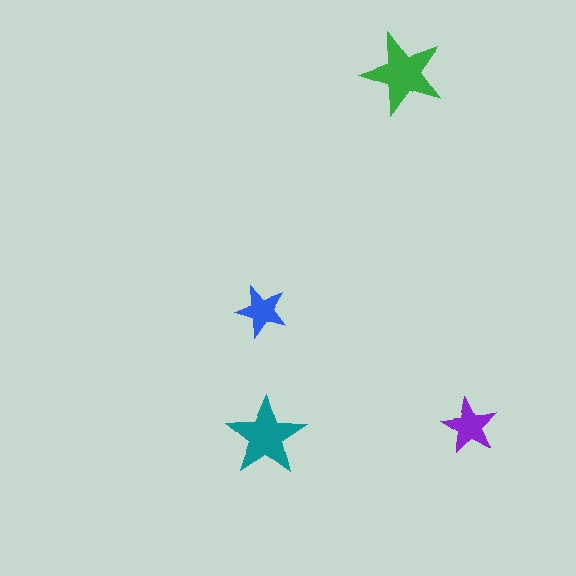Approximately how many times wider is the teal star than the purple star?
About 1.5 times wider.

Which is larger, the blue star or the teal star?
The teal one.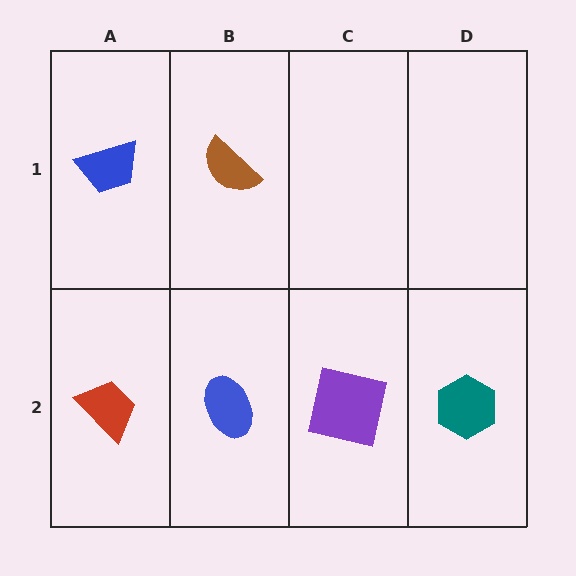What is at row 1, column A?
A blue trapezoid.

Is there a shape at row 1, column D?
No, that cell is empty.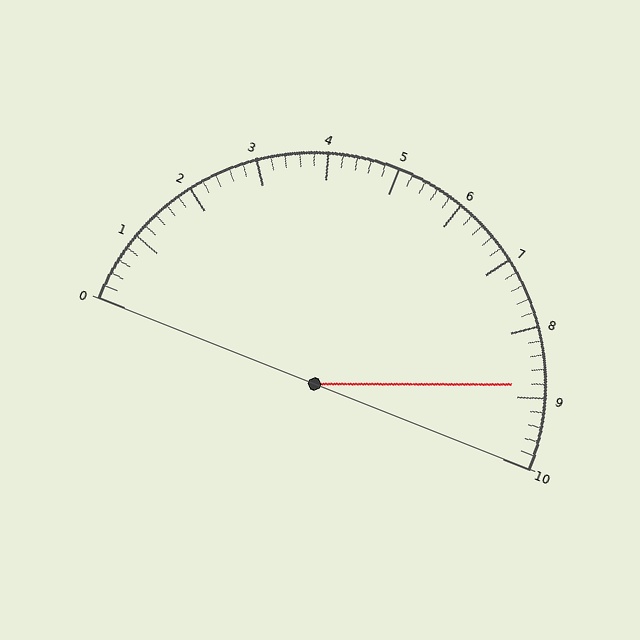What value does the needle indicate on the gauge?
The needle indicates approximately 8.8.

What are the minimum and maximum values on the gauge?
The gauge ranges from 0 to 10.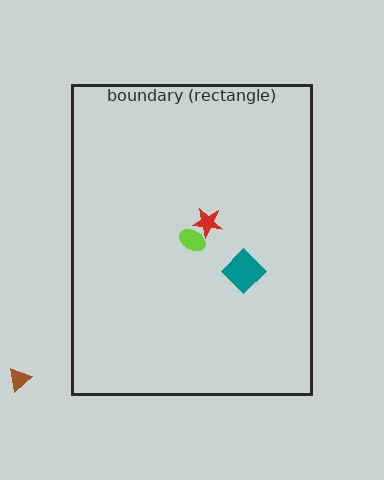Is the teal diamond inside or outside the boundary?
Inside.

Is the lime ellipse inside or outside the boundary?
Inside.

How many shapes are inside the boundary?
3 inside, 1 outside.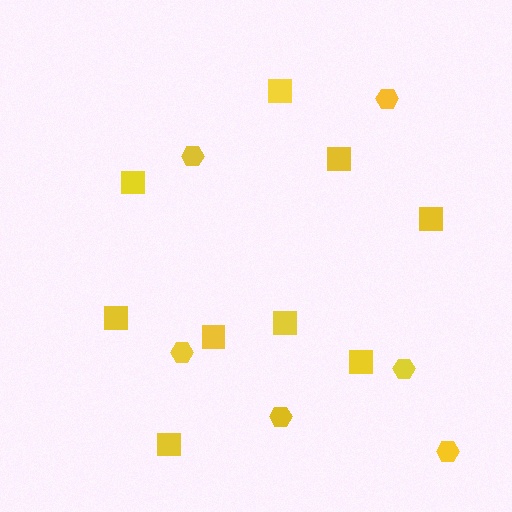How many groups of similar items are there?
There are 2 groups: one group of squares (9) and one group of hexagons (6).